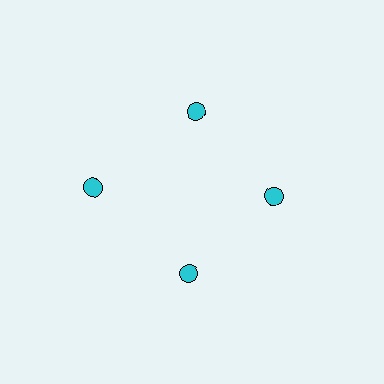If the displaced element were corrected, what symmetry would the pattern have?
It would have 4-fold rotational symmetry — the pattern would map onto itself every 90 degrees.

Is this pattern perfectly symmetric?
No. The 4 cyan circles are arranged in a ring, but one element near the 9 o'clock position is pushed outward from the center, breaking the 4-fold rotational symmetry.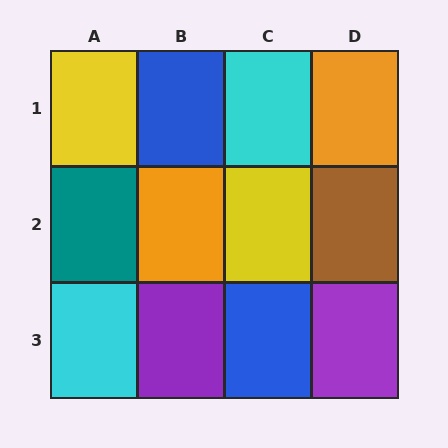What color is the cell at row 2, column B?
Orange.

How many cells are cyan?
2 cells are cyan.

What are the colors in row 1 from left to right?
Yellow, blue, cyan, orange.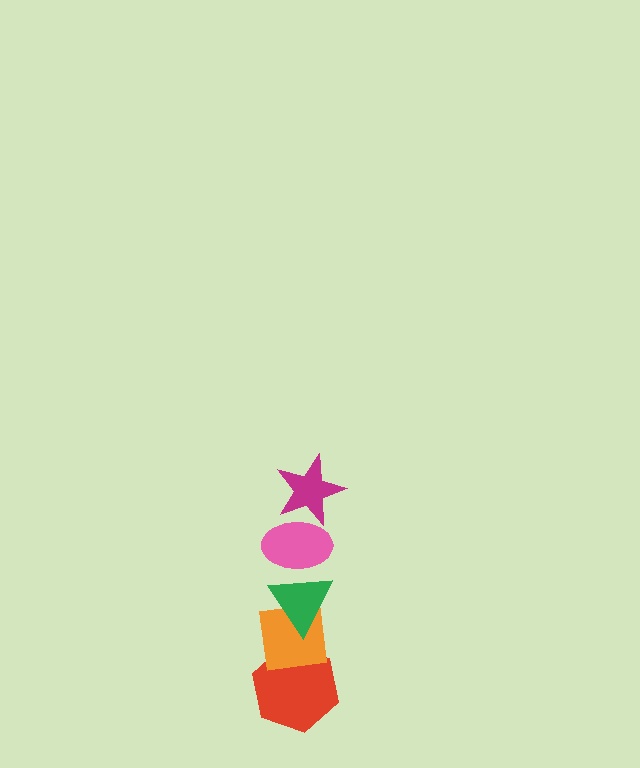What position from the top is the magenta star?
The magenta star is 1st from the top.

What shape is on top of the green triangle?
The pink ellipse is on top of the green triangle.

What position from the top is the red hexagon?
The red hexagon is 5th from the top.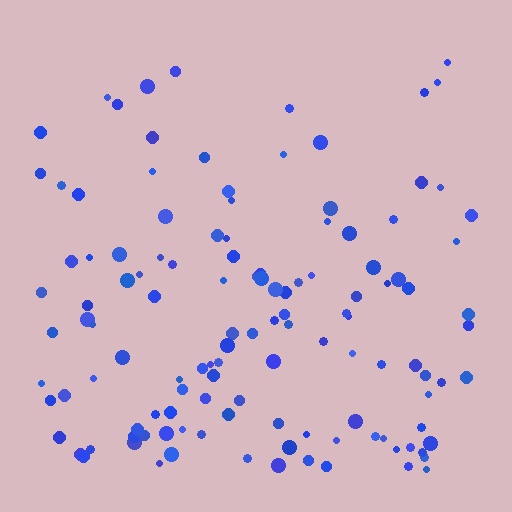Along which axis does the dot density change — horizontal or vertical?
Vertical.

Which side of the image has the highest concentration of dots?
The bottom.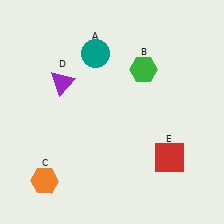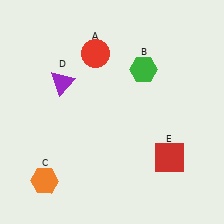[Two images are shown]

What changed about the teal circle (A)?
In Image 1, A is teal. In Image 2, it changed to red.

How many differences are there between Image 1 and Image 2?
There is 1 difference between the two images.